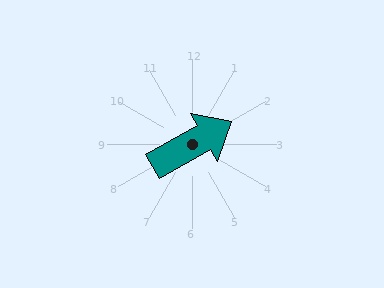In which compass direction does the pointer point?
Northeast.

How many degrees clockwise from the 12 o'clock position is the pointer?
Approximately 61 degrees.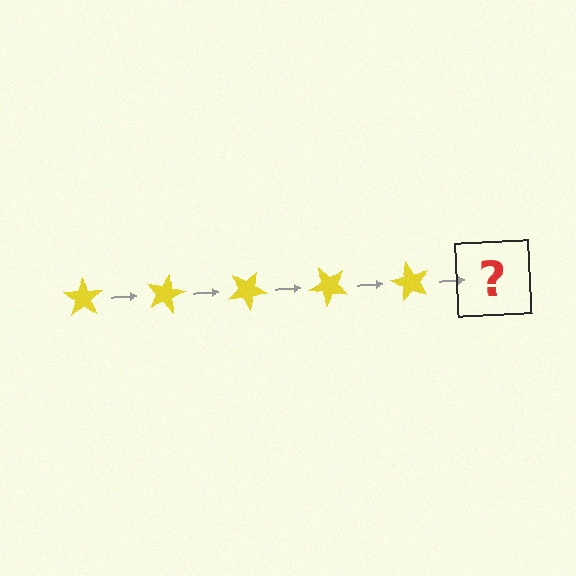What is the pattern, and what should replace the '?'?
The pattern is that the star rotates 15 degrees each step. The '?' should be a yellow star rotated 75 degrees.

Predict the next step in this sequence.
The next step is a yellow star rotated 75 degrees.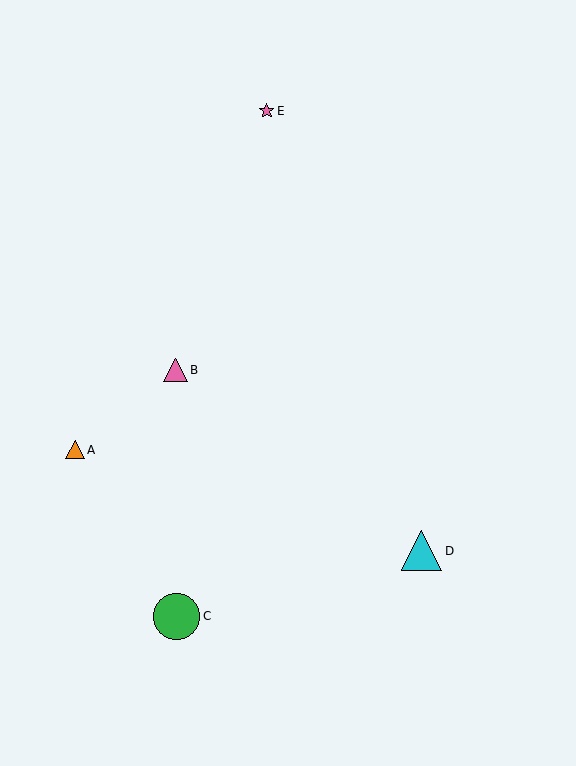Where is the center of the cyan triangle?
The center of the cyan triangle is at (422, 551).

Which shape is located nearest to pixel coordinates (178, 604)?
The green circle (labeled C) at (177, 616) is nearest to that location.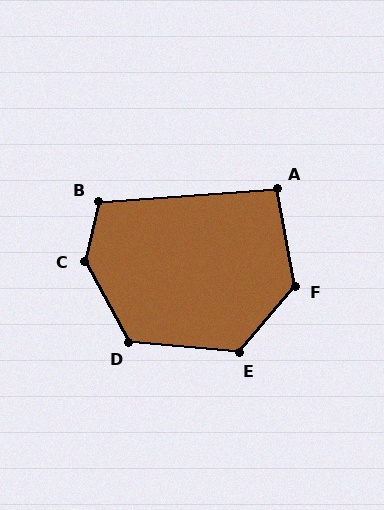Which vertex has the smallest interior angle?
A, at approximately 96 degrees.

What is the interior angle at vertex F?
Approximately 129 degrees (obtuse).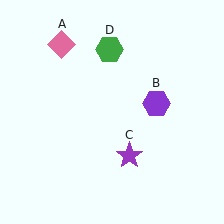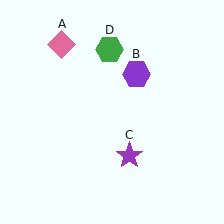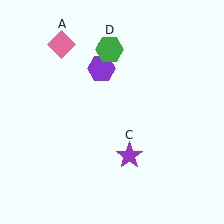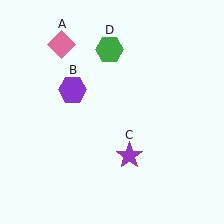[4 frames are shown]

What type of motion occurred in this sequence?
The purple hexagon (object B) rotated counterclockwise around the center of the scene.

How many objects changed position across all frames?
1 object changed position: purple hexagon (object B).